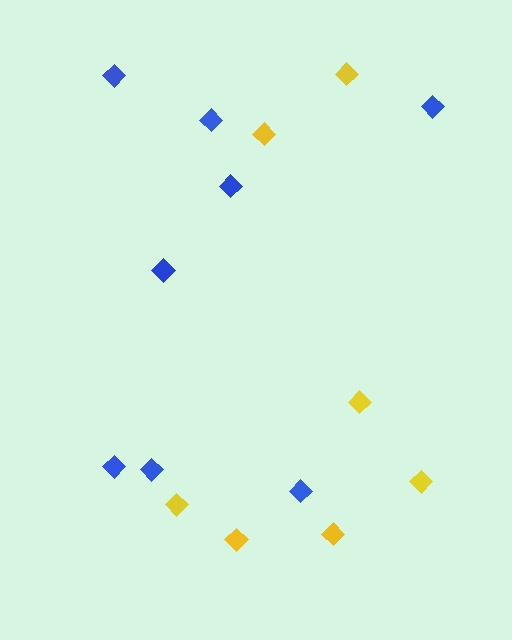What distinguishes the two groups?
There are 2 groups: one group of yellow diamonds (7) and one group of blue diamonds (8).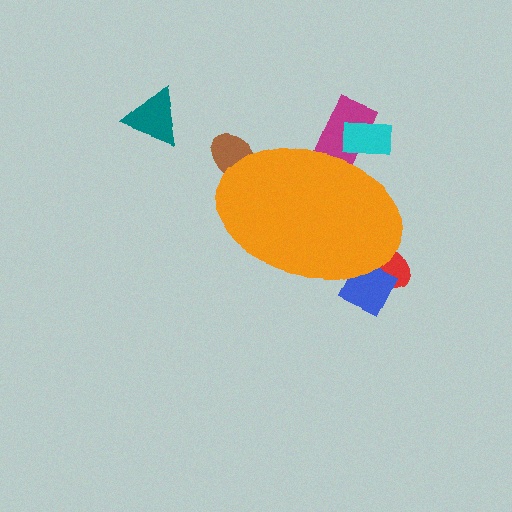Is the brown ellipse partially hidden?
Yes, the brown ellipse is partially hidden behind the orange ellipse.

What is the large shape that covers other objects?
An orange ellipse.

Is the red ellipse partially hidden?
Yes, the red ellipse is partially hidden behind the orange ellipse.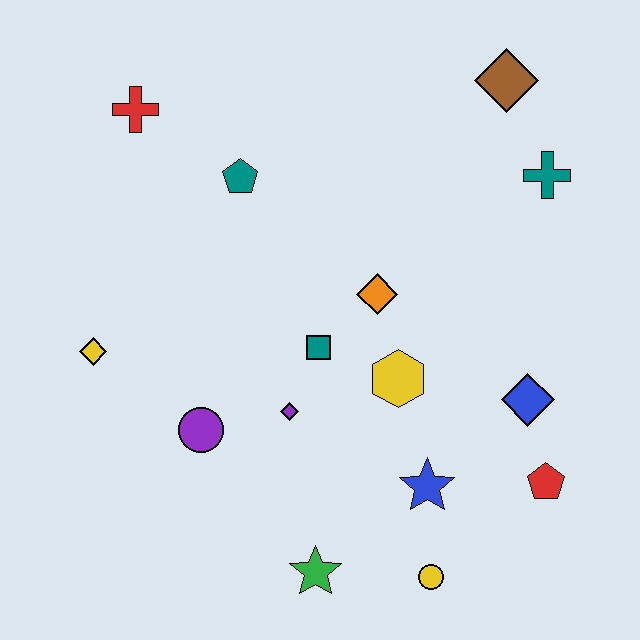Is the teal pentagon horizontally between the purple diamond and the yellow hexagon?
No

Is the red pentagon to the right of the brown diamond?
Yes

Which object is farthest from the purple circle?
The brown diamond is farthest from the purple circle.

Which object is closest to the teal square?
The purple diamond is closest to the teal square.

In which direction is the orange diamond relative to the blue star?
The orange diamond is above the blue star.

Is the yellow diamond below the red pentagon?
No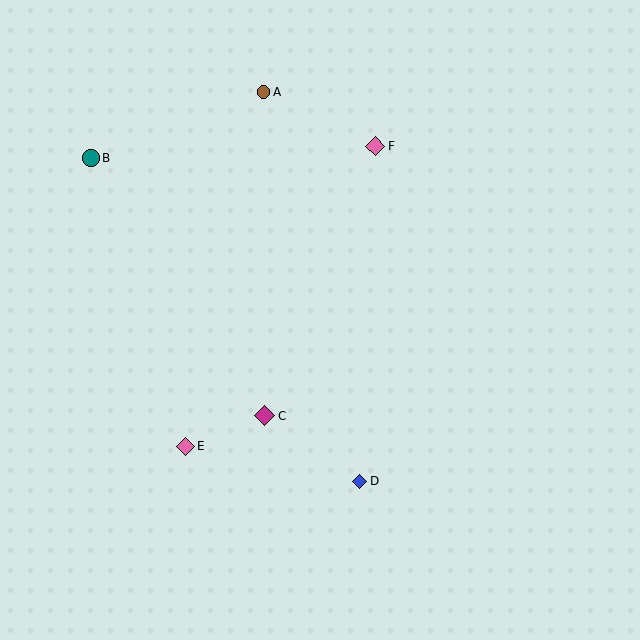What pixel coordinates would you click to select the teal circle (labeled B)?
Click at (91, 158) to select the teal circle B.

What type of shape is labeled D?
Shape D is a blue diamond.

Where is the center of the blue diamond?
The center of the blue diamond is at (360, 481).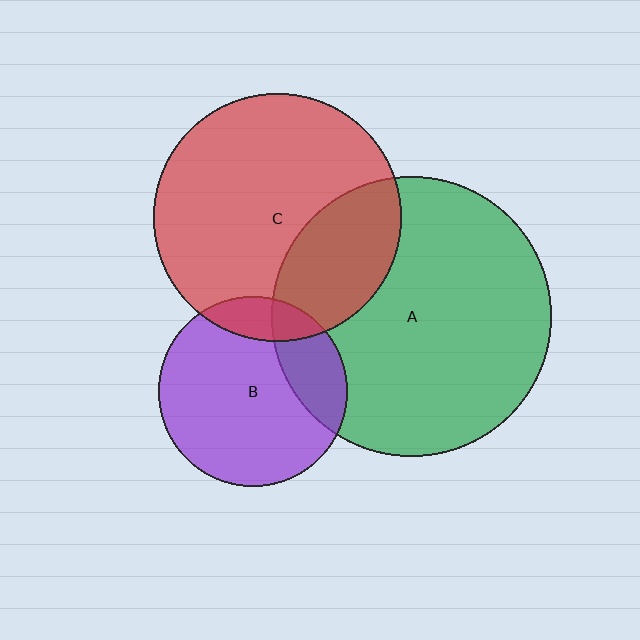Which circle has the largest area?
Circle A (green).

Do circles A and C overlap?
Yes.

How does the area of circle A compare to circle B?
Approximately 2.2 times.